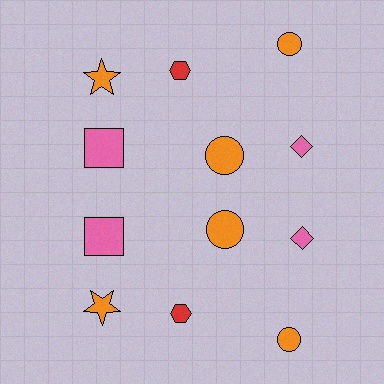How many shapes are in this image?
There are 12 shapes in this image.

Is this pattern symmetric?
Yes, this pattern has bilateral (reflection) symmetry.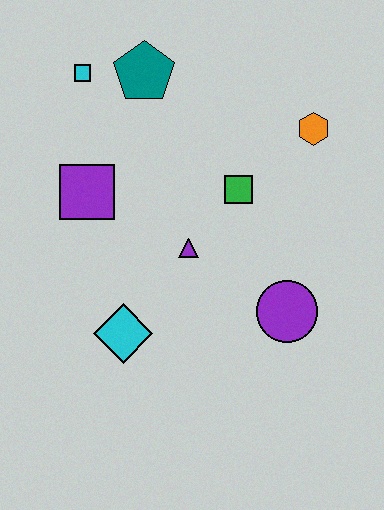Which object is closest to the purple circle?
The purple triangle is closest to the purple circle.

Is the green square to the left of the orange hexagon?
Yes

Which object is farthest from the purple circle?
The cyan square is farthest from the purple circle.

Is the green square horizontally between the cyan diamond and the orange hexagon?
Yes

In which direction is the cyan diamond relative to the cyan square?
The cyan diamond is below the cyan square.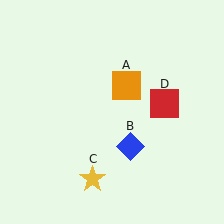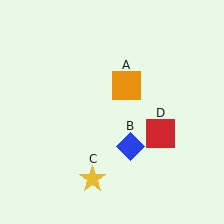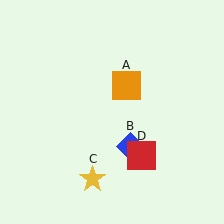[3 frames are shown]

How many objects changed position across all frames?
1 object changed position: red square (object D).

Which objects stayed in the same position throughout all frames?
Orange square (object A) and blue diamond (object B) and yellow star (object C) remained stationary.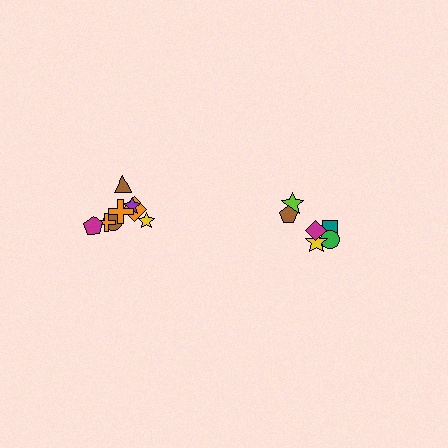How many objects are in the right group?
There are 6 objects.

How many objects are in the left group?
There are 8 objects.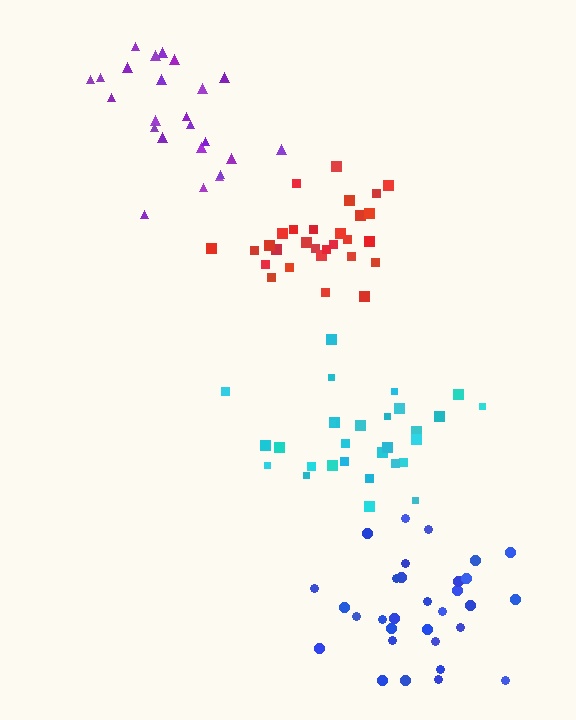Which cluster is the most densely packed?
Red.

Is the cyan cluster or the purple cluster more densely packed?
Purple.